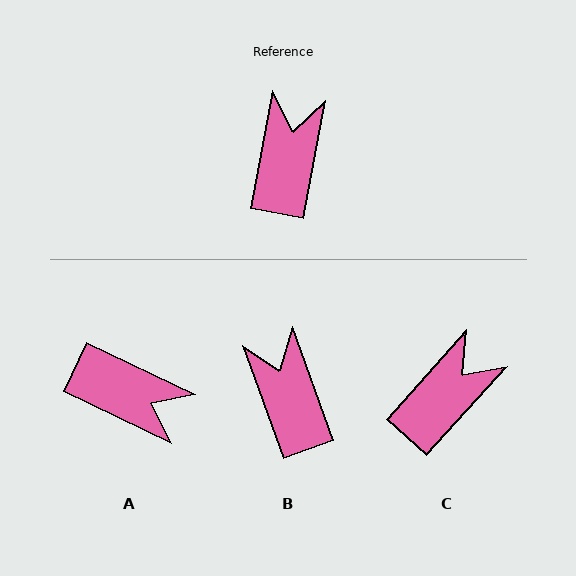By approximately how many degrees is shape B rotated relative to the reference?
Approximately 30 degrees counter-clockwise.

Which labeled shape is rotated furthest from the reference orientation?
A, about 105 degrees away.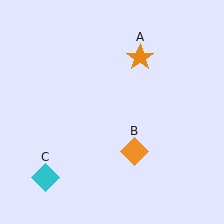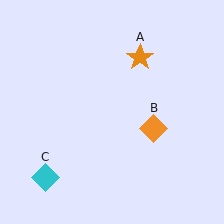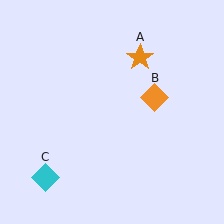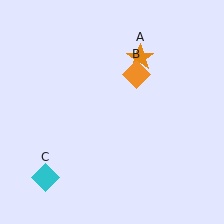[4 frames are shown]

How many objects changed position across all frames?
1 object changed position: orange diamond (object B).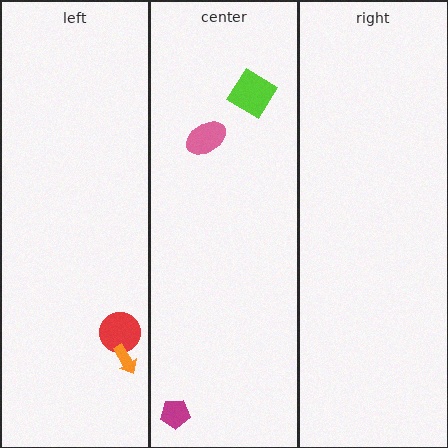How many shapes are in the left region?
2.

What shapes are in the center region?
The pink ellipse, the magenta pentagon, the lime diamond.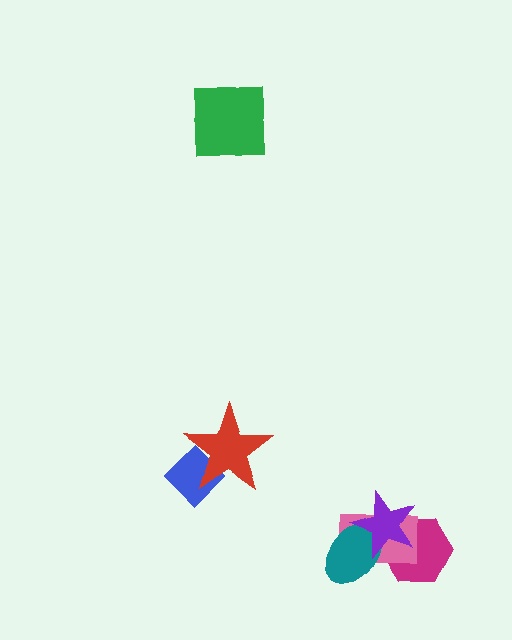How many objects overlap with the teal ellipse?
3 objects overlap with the teal ellipse.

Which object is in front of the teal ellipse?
The purple star is in front of the teal ellipse.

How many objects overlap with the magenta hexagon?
3 objects overlap with the magenta hexagon.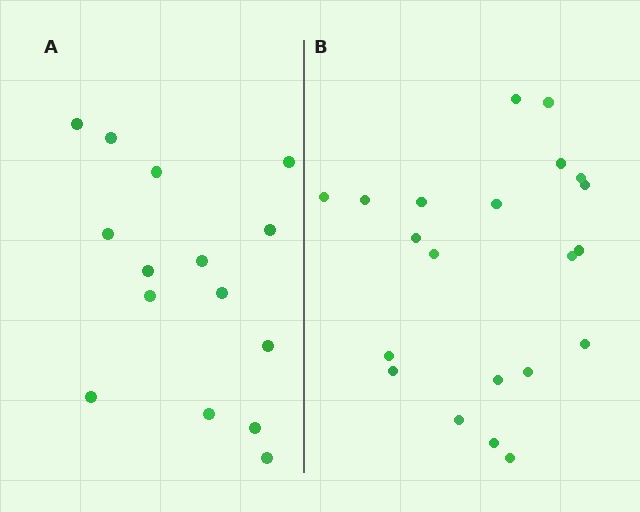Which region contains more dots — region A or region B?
Region B (the right region) has more dots.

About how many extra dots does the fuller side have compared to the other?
Region B has about 6 more dots than region A.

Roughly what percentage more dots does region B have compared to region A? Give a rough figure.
About 40% more.